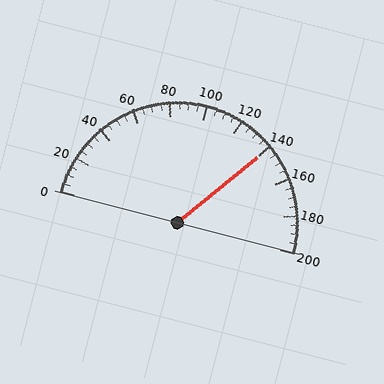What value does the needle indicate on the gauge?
The needle indicates approximately 140.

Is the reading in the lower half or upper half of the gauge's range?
The reading is in the upper half of the range (0 to 200).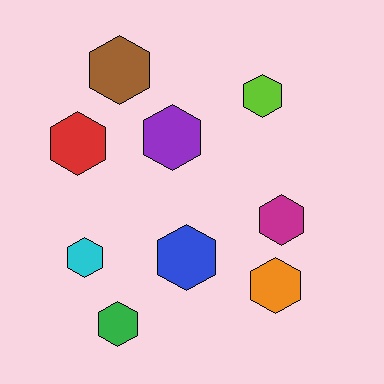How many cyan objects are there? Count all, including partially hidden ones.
There is 1 cyan object.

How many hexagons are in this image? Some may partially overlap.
There are 9 hexagons.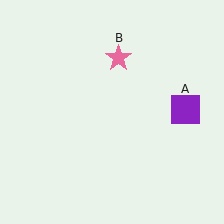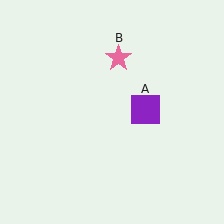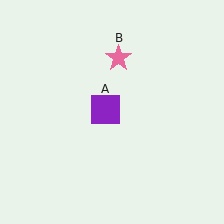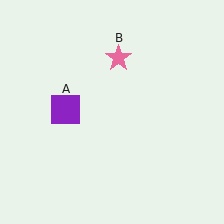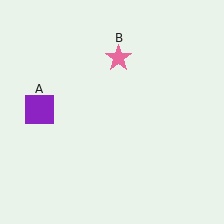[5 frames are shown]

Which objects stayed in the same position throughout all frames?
Pink star (object B) remained stationary.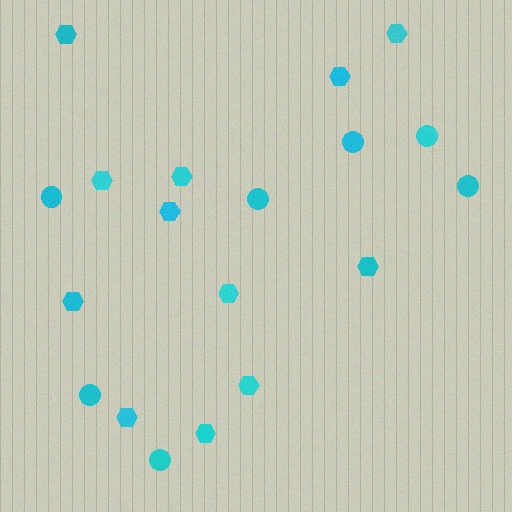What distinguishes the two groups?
There are 2 groups: one group of circles (7) and one group of hexagons (12).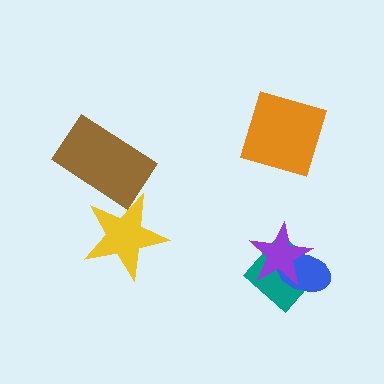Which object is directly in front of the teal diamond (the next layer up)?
The blue ellipse is directly in front of the teal diamond.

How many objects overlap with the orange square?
0 objects overlap with the orange square.